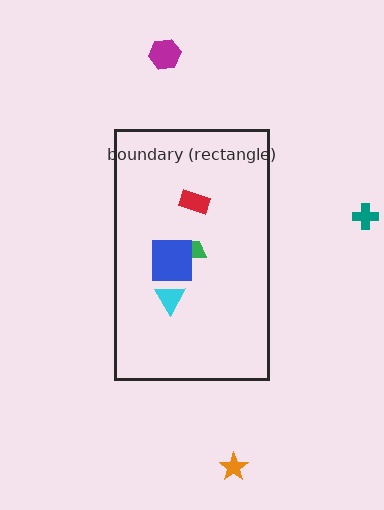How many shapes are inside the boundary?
4 inside, 3 outside.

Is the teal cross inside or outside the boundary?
Outside.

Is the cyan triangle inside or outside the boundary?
Inside.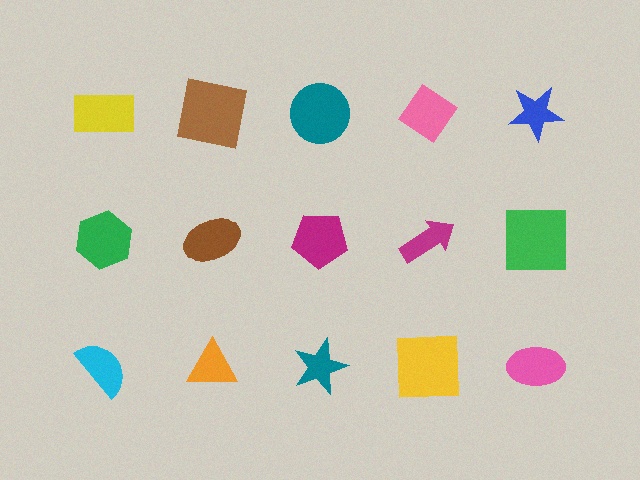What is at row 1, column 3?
A teal circle.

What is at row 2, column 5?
A green square.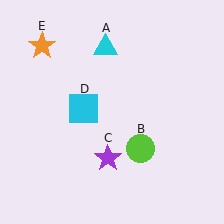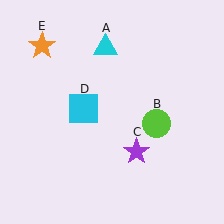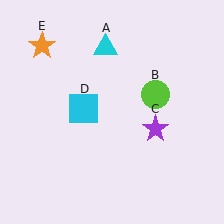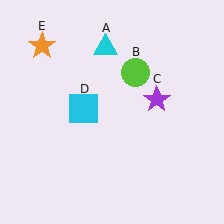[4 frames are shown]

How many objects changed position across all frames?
2 objects changed position: lime circle (object B), purple star (object C).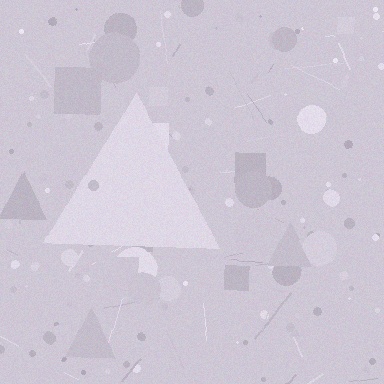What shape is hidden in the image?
A triangle is hidden in the image.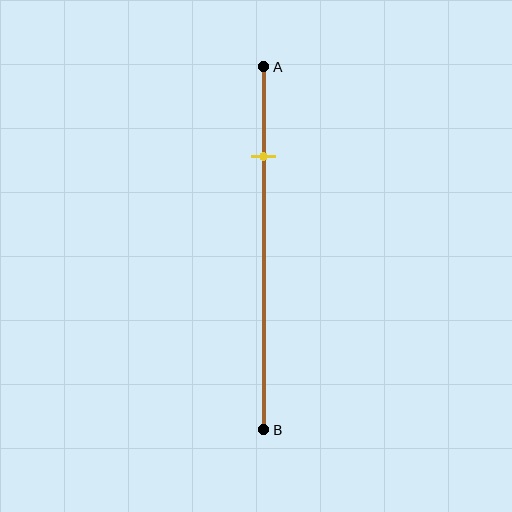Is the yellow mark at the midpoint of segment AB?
No, the mark is at about 25% from A, not at the 50% midpoint.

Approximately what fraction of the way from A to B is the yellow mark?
The yellow mark is approximately 25% of the way from A to B.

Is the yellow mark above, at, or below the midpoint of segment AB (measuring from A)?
The yellow mark is above the midpoint of segment AB.